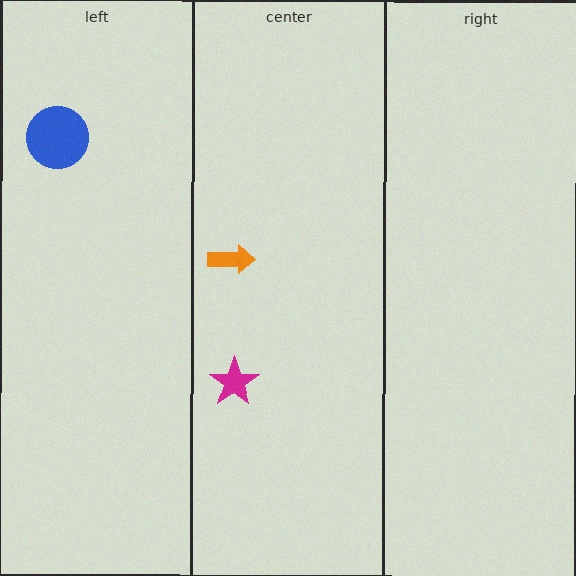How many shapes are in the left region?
1.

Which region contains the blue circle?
The left region.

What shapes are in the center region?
The magenta star, the orange arrow.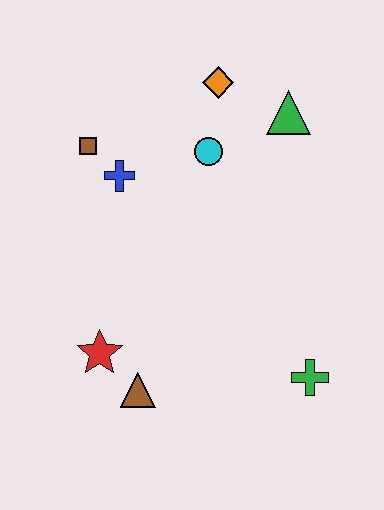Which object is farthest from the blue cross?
The green cross is farthest from the blue cross.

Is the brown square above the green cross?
Yes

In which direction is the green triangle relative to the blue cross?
The green triangle is to the right of the blue cross.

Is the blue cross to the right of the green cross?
No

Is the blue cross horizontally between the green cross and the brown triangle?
No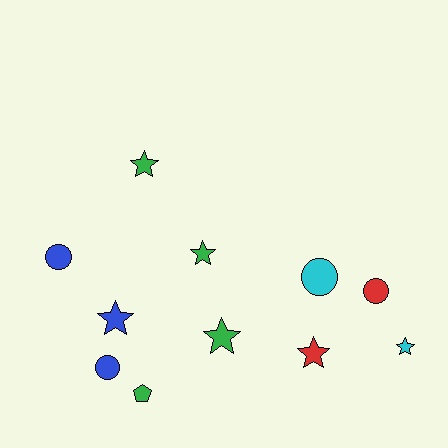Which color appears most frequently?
Green, with 4 objects.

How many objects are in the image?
There are 11 objects.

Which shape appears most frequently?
Star, with 6 objects.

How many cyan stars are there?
There is 1 cyan star.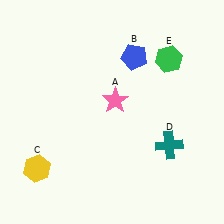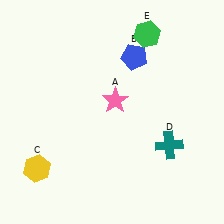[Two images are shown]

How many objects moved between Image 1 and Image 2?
1 object moved between the two images.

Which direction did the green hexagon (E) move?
The green hexagon (E) moved up.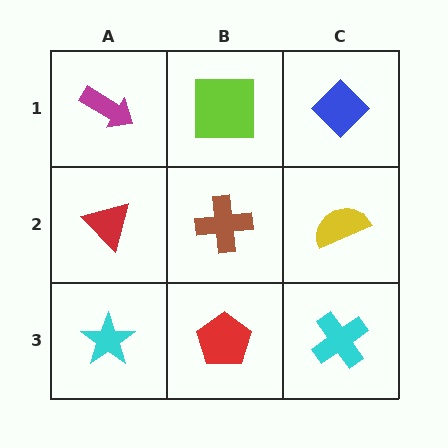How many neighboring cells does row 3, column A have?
2.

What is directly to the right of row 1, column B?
A blue diamond.